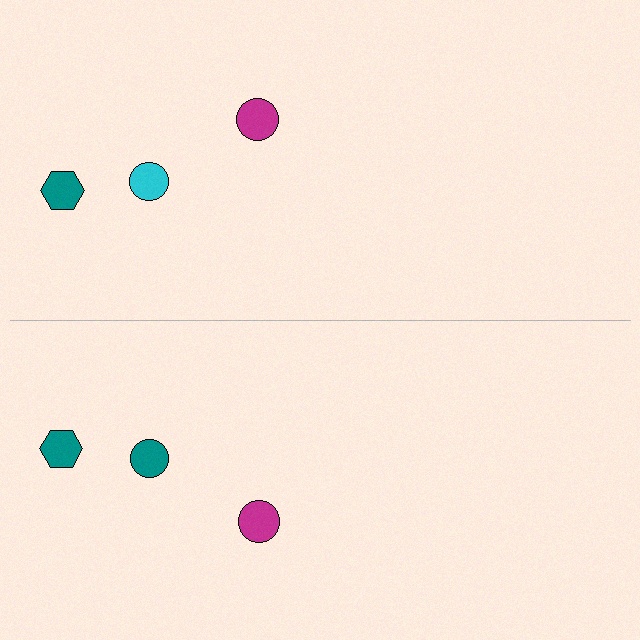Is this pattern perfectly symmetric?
No, the pattern is not perfectly symmetric. The teal circle on the bottom side breaks the symmetry — its mirror counterpart is cyan.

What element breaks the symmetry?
The teal circle on the bottom side breaks the symmetry — its mirror counterpart is cyan.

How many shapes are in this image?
There are 6 shapes in this image.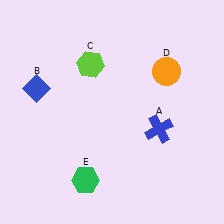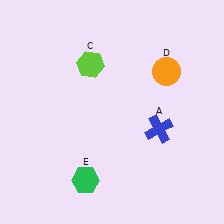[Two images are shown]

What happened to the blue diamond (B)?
The blue diamond (B) was removed in Image 2. It was in the top-left area of Image 1.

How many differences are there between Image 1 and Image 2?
There is 1 difference between the two images.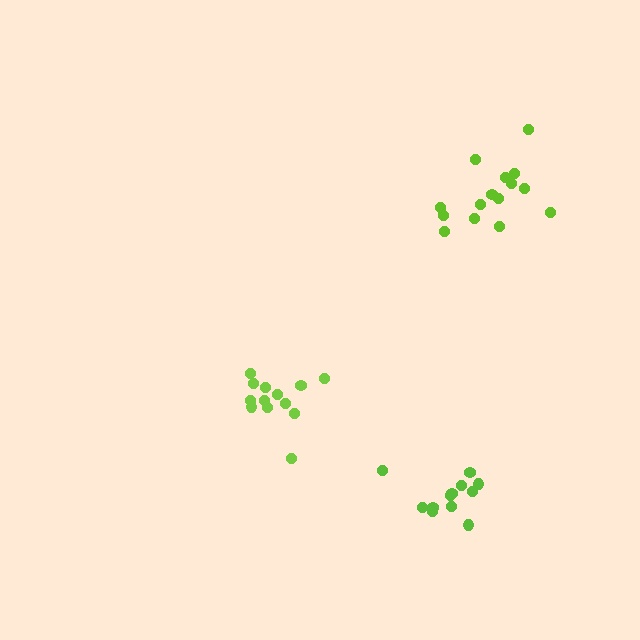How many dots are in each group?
Group 1: 15 dots, Group 2: 13 dots, Group 3: 12 dots (40 total).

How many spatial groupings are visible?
There are 3 spatial groupings.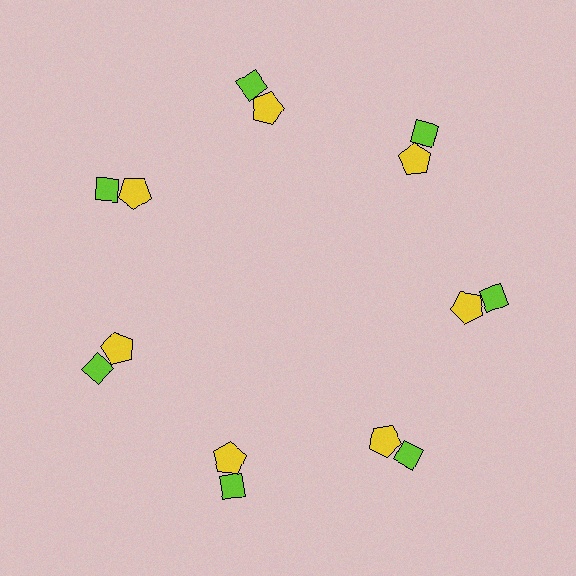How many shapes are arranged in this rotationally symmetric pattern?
There are 14 shapes, arranged in 7 groups of 2.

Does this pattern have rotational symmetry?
Yes, this pattern has 7-fold rotational symmetry. It looks the same after rotating 51 degrees around the center.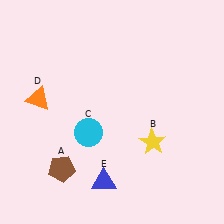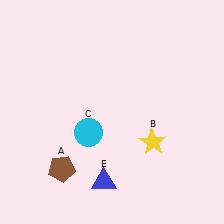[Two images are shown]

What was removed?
The orange triangle (D) was removed in Image 2.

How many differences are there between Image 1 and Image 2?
There is 1 difference between the two images.